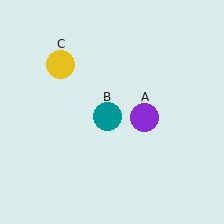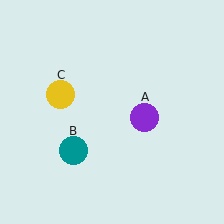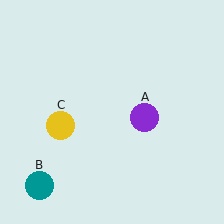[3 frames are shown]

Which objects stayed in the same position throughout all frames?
Purple circle (object A) remained stationary.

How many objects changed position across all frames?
2 objects changed position: teal circle (object B), yellow circle (object C).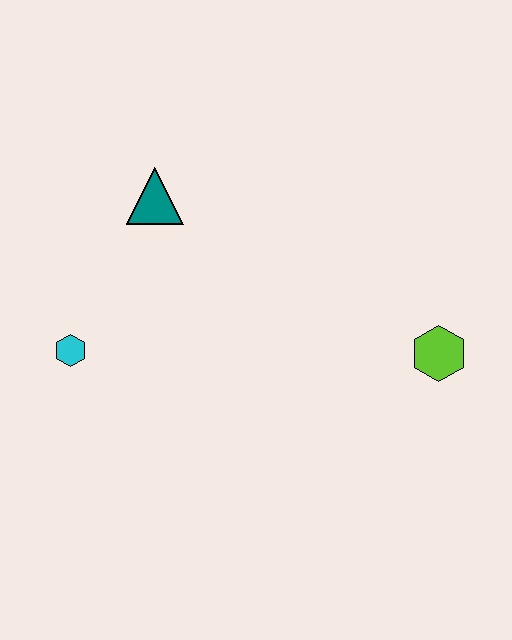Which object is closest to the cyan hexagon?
The teal triangle is closest to the cyan hexagon.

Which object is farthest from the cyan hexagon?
The lime hexagon is farthest from the cyan hexagon.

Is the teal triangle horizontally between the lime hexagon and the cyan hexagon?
Yes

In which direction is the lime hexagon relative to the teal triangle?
The lime hexagon is to the right of the teal triangle.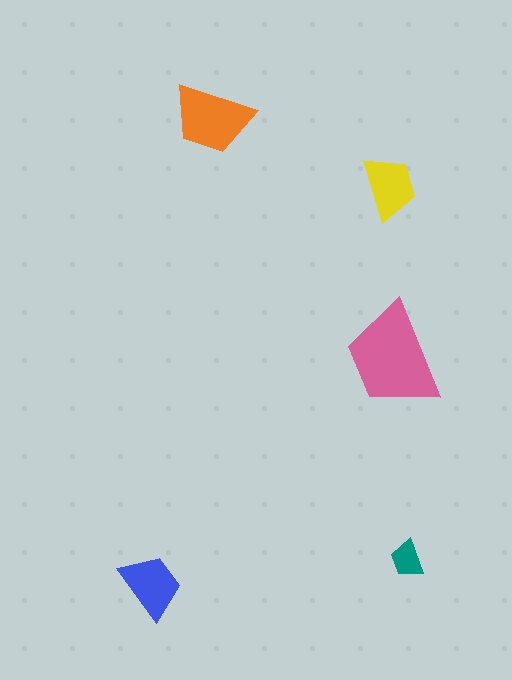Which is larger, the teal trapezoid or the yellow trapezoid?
The yellow one.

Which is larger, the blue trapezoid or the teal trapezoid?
The blue one.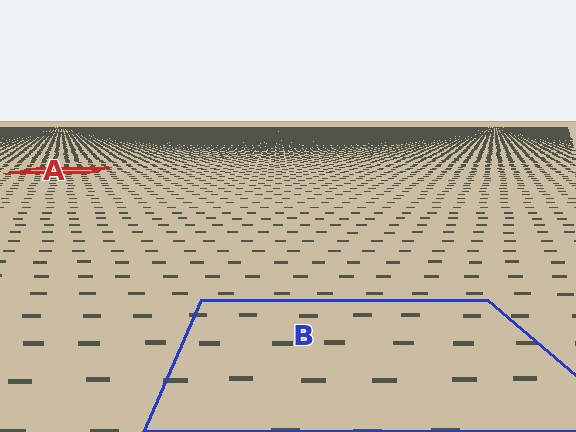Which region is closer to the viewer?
Region B is closer. The texture elements there are larger and more spread out.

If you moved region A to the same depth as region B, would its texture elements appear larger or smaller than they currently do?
They would appear larger. At a closer depth, the same texture elements are projected at a bigger on-screen size.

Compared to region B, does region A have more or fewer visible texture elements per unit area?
Region A has more texture elements per unit area — they are packed more densely because it is farther away.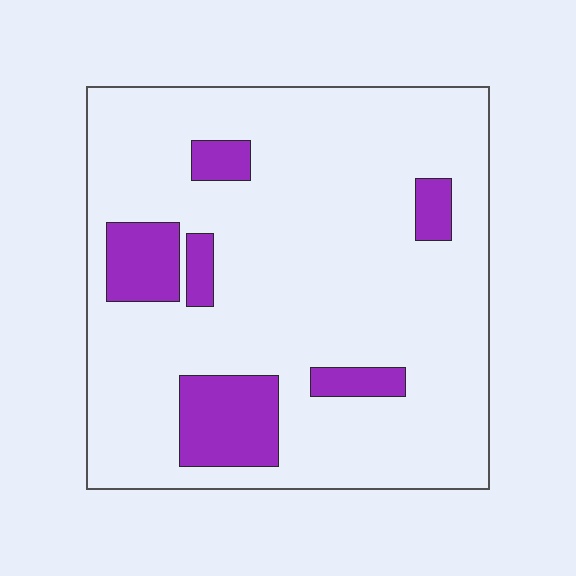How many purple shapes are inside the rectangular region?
6.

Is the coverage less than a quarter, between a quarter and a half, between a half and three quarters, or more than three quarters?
Less than a quarter.